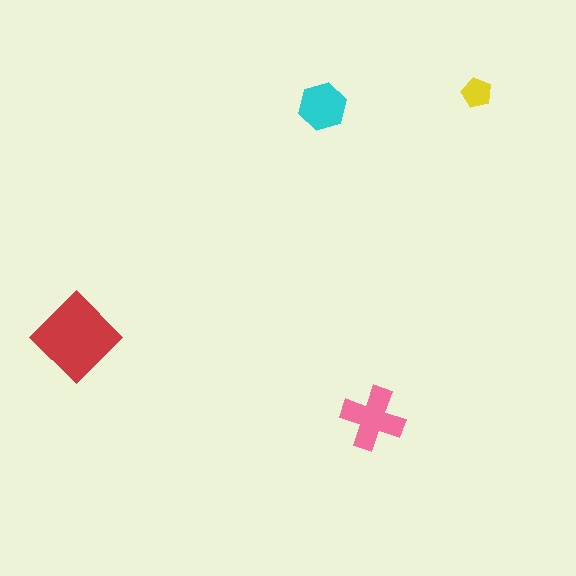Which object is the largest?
The red diamond.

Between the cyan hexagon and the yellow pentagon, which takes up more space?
The cyan hexagon.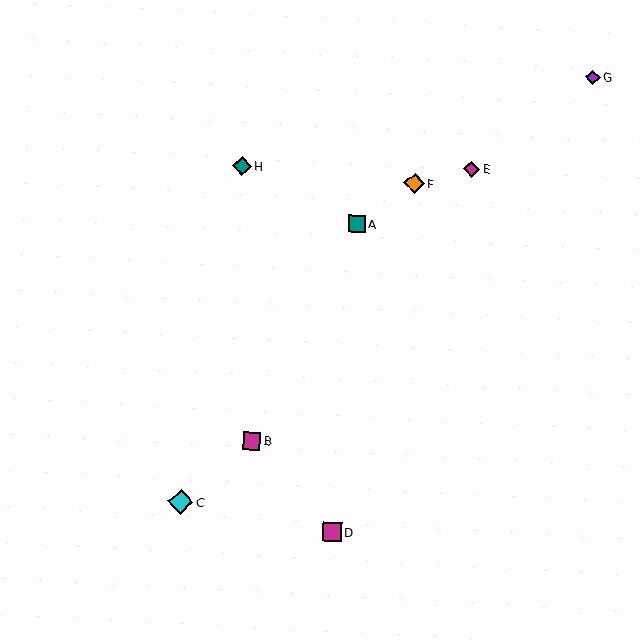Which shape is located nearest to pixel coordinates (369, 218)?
The teal square (labeled A) at (357, 224) is nearest to that location.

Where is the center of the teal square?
The center of the teal square is at (357, 224).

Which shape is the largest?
The cyan diamond (labeled C) is the largest.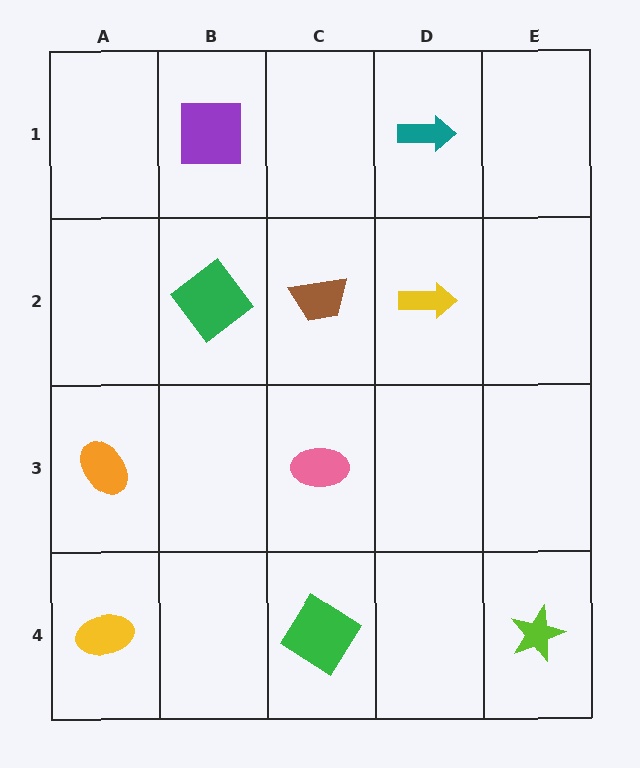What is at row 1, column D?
A teal arrow.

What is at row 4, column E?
A lime star.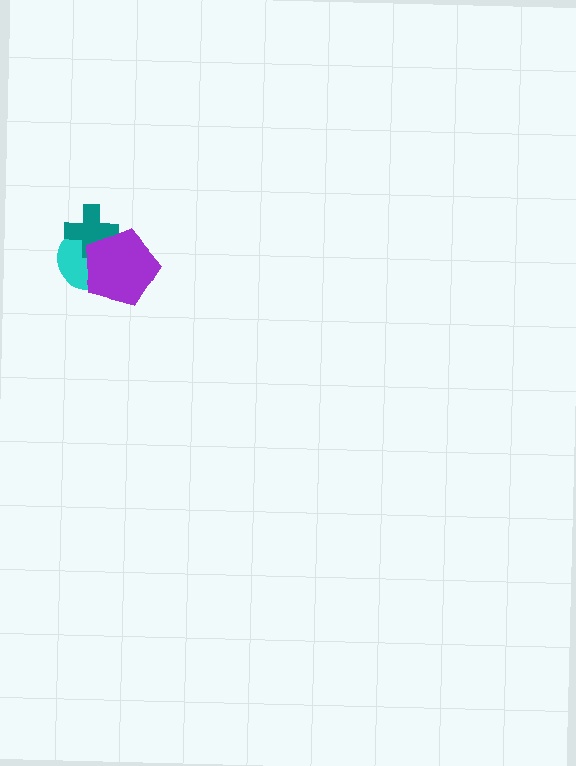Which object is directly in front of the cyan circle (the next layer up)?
The teal cross is directly in front of the cyan circle.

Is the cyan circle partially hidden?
Yes, it is partially covered by another shape.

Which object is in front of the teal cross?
The purple pentagon is in front of the teal cross.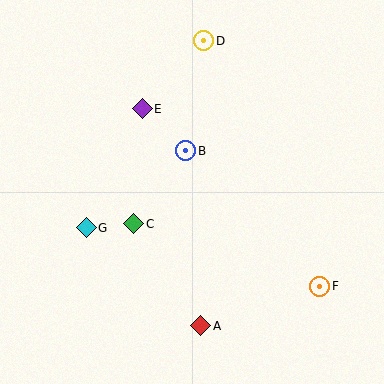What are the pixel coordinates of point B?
Point B is at (186, 151).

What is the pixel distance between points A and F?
The distance between A and F is 125 pixels.